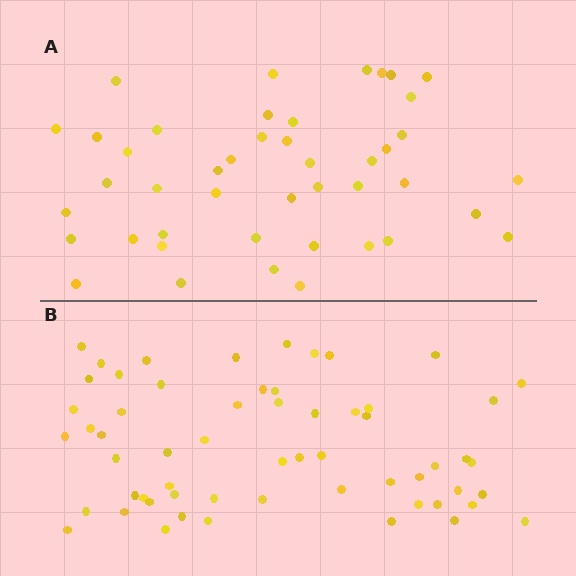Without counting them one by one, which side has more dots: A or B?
Region B (the bottom region) has more dots.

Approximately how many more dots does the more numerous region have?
Region B has approximately 15 more dots than region A.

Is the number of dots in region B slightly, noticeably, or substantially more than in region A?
Region B has noticeably more, but not dramatically so. The ratio is roughly 1.3 to 1.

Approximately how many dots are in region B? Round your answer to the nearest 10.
About 60 dots. (The exact count is 59, which rounds to 60.)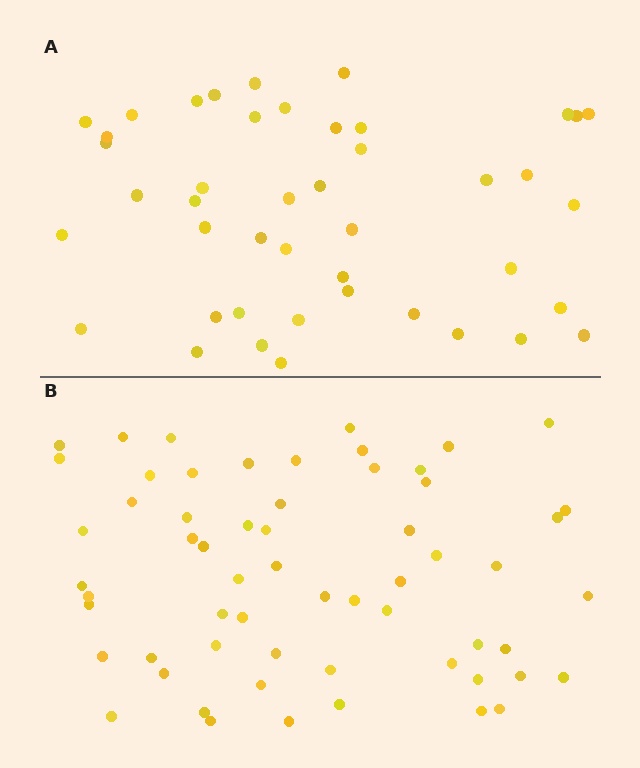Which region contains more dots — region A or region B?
Region B (the bottom region) has more dots.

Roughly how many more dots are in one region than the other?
Region B has approximately 15 more dots than region A.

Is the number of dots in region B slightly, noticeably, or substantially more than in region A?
Region B has noticeably more, but not dramatically so. The ratio is roughly 1.4 to 1.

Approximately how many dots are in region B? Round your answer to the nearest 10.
About 60 dots.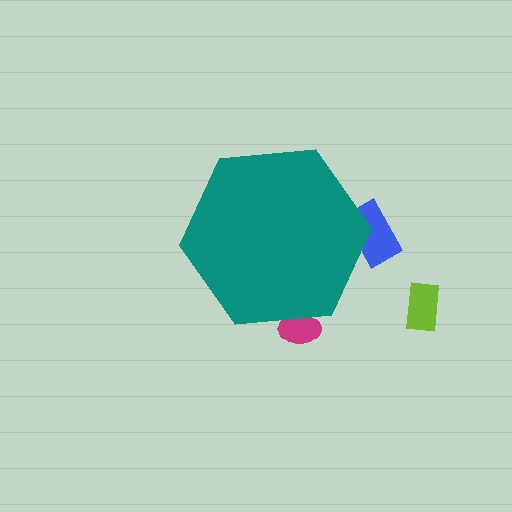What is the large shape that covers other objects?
A teal hexagon.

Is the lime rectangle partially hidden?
No, the lime rectangle is fully visible.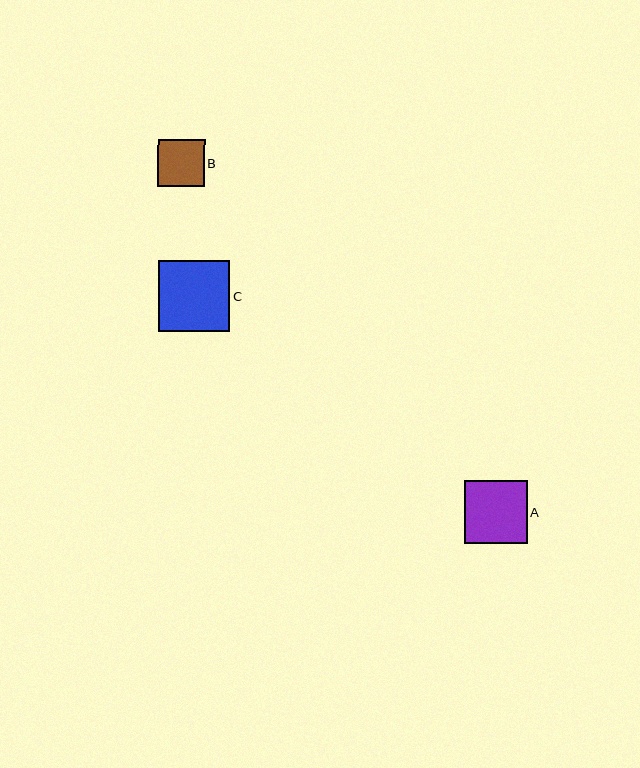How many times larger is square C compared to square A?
Square C is approximately 1.1 times the size of square A.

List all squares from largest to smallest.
From largest to smallest: C, A, B.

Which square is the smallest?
Square B is the smallest with a size of approximately 47 pixels.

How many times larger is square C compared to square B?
Square C is approximately 1.5 times the size of square B.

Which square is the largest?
Square C is the largest with a size of approximately 71 pixels.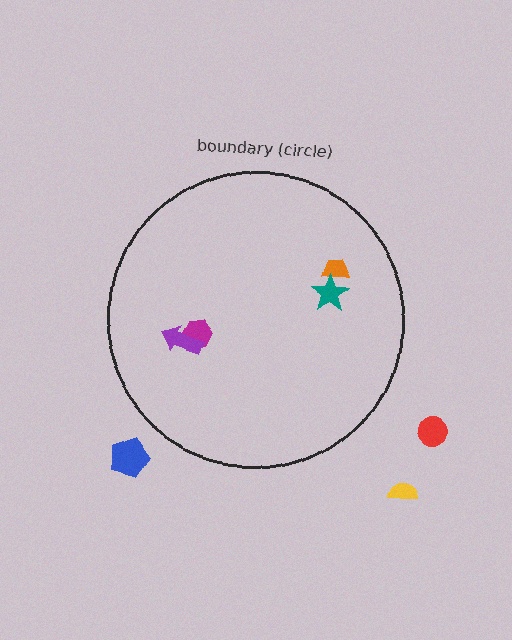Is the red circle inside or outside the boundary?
Outside.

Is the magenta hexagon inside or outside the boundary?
Inside.